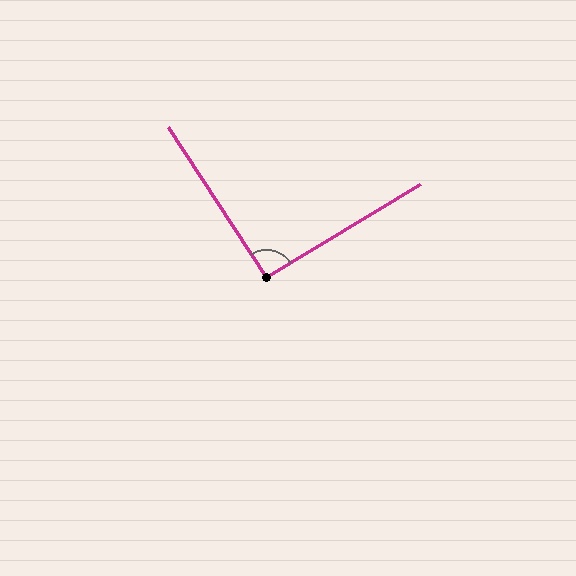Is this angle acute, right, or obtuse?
It is approximately a right angle.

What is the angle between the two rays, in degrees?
Approximately 92 degrees.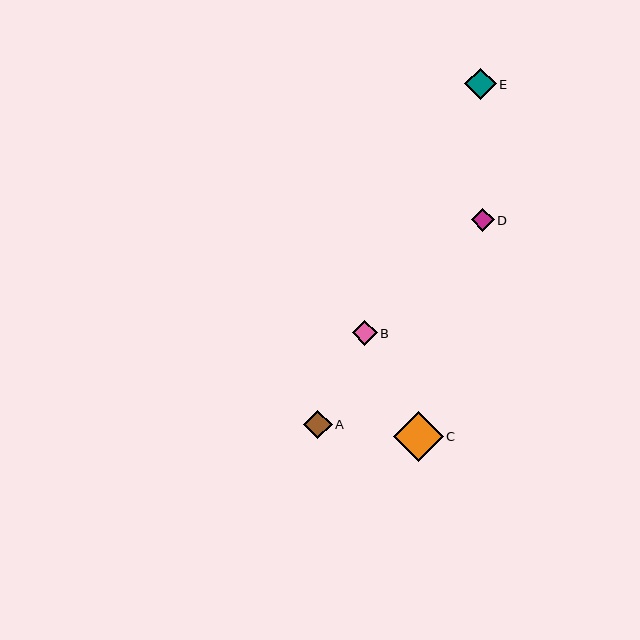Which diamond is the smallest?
Diamond D is the smallest with a size of approximately 23 pixels.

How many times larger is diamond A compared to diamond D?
Diamond A is approximately 1.3 times the size of diamond D.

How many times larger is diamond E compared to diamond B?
Diamond E is approximately 1.3 times the size of diamond B.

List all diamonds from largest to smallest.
From largest to smallest: C, E, A, B, D.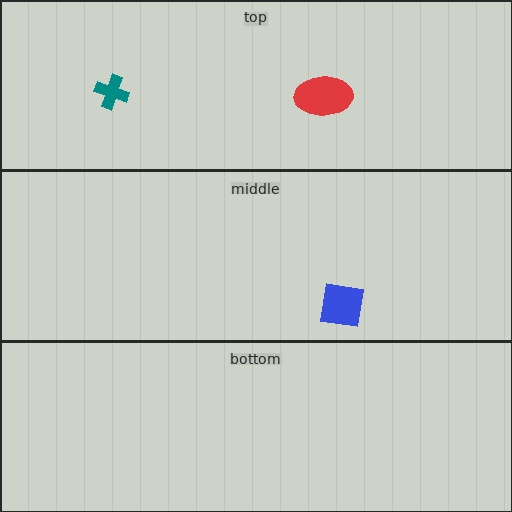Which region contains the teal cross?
The top region.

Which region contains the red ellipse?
The top region.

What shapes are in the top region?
The red ellipse, the teal cross.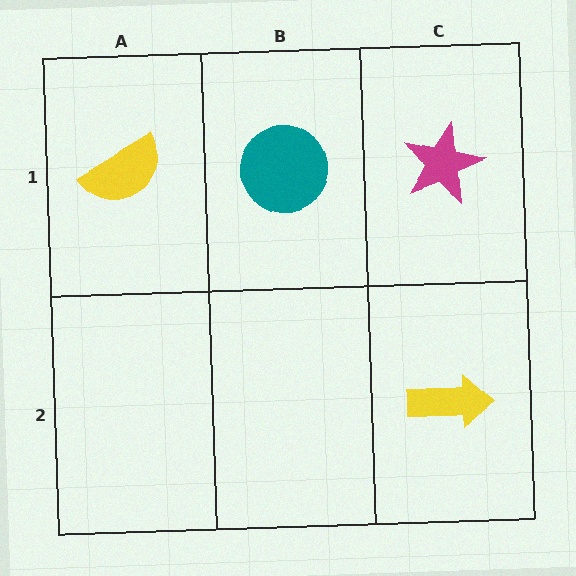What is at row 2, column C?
A yellow arrow.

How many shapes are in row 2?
1 shape.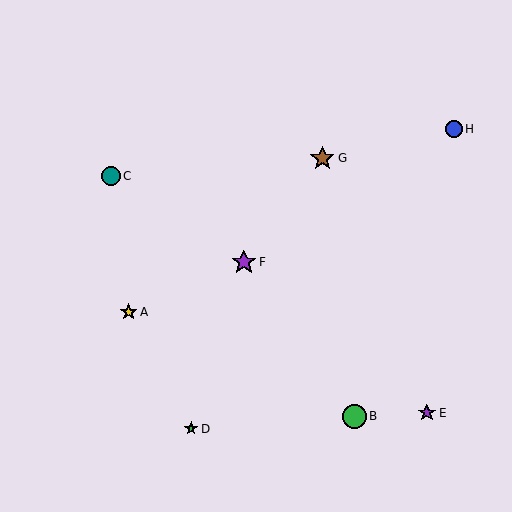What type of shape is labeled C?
Shape C is a teal circle.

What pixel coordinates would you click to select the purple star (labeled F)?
Click at (244, 262) to select the purple star F.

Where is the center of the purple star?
The center of the purple star is at (427, 413).